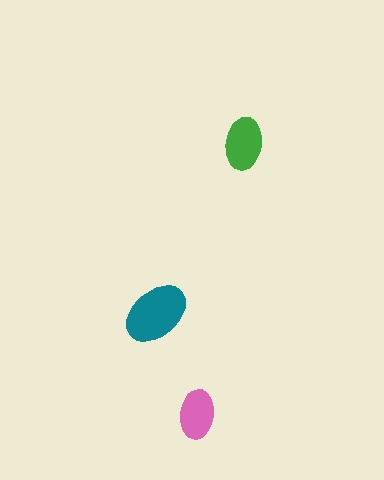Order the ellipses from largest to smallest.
the teal one, the green one, the pink one.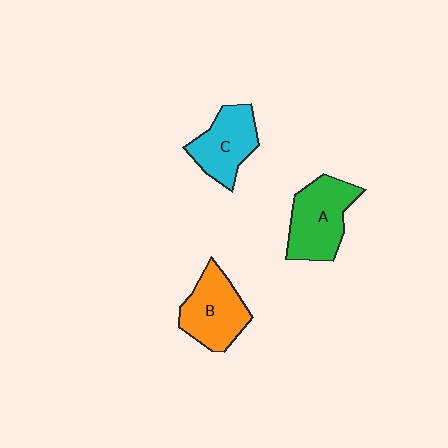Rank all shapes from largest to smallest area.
From largest to smallest: A (green), B (orange), C (cyan).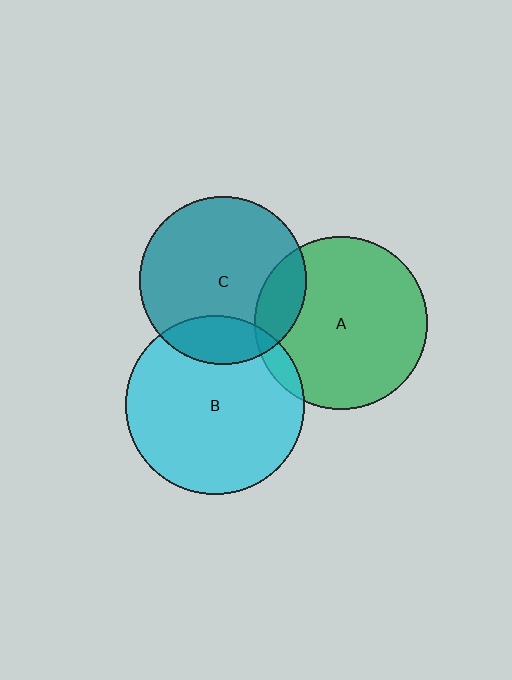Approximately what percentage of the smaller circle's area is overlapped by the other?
Approximately 5%.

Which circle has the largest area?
Circle B (cyan).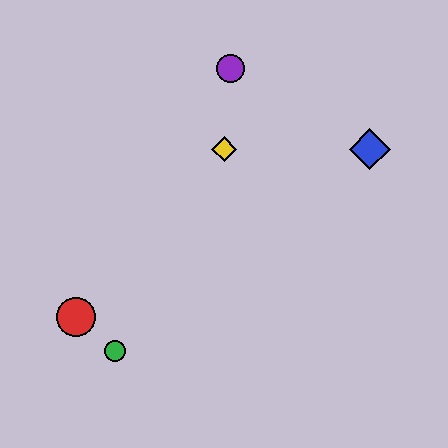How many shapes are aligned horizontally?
2 shapes (the blue diamond, the yellow diamond) are aligned horizontally.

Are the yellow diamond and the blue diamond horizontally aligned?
Yes, both are at y≈149.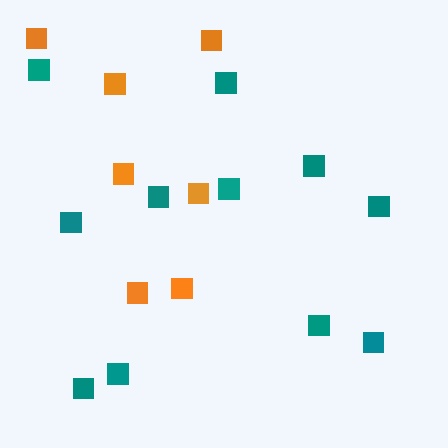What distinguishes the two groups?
There are 2 groups: one group of orange squares (7) and one group of teal squares (11).